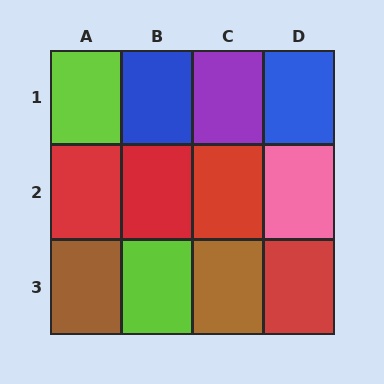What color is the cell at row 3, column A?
Brown.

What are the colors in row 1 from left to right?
Lime, blue, purple, blue.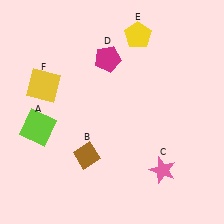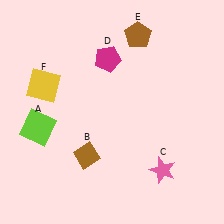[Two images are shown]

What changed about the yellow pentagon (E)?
In Image 1, E is yellow. In Image 2, it changed to brown.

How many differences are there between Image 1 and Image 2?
There is 1 difference between the two images.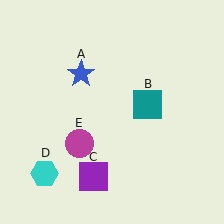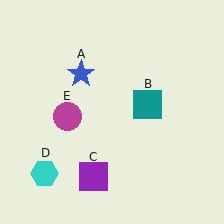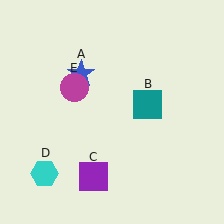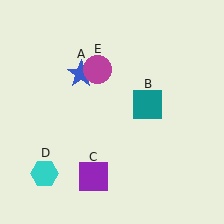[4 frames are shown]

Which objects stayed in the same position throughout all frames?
Blue star (object A) and teal square (object B) and purple square (object C) and cyan hexagon (object D) remained stationary.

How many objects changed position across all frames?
1 object changed position: magenta circle (object E).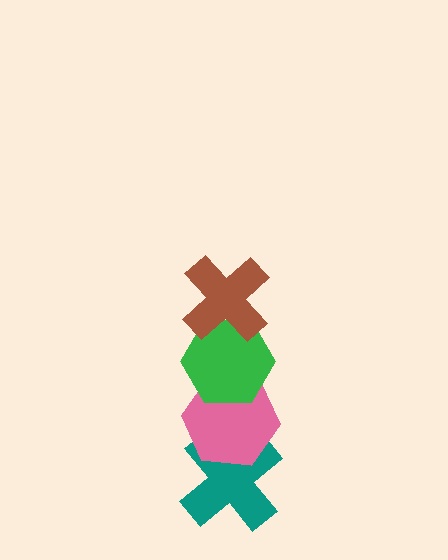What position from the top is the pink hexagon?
The pink hexagon is 3rd from the top.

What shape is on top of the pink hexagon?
The green hexagon is on top of the pink hexagon.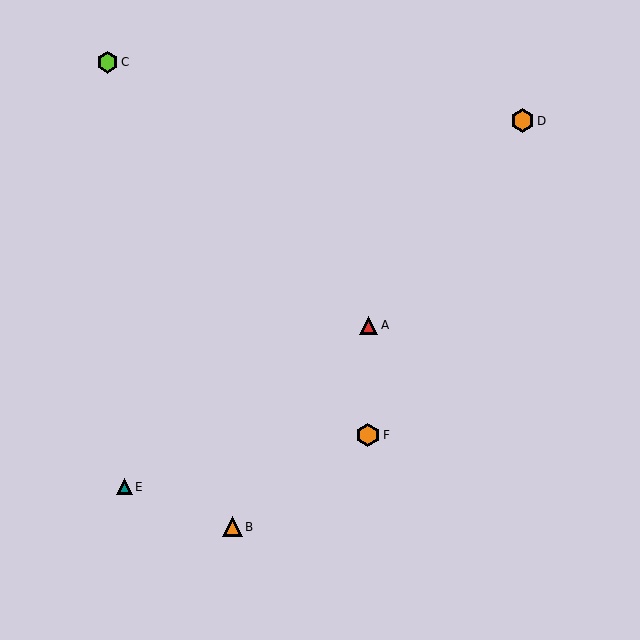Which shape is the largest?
The orange hexagon (labeled D) is the largest.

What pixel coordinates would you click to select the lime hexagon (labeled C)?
Click at (108, 62) to select the lime hexagon C.